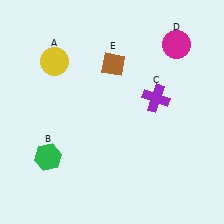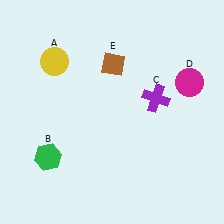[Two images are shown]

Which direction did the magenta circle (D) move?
The magenta circle (D) moved down.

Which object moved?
The magenta circle (D) moved down.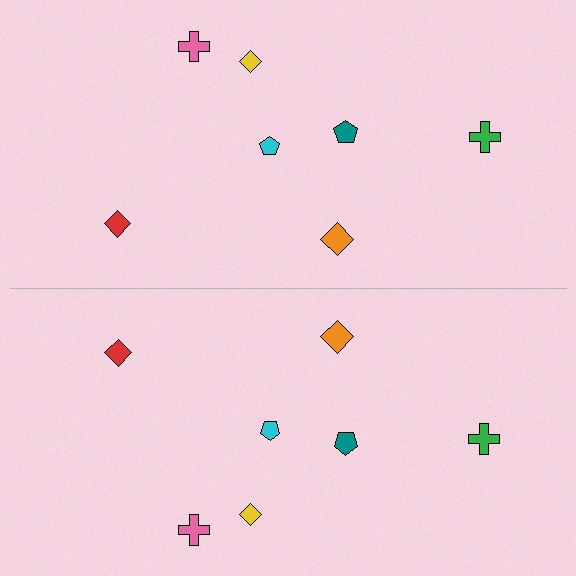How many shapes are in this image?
There are 14 shapes in this image.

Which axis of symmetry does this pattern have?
The pattern has a horizontal axis of symmetry running through the center of the image.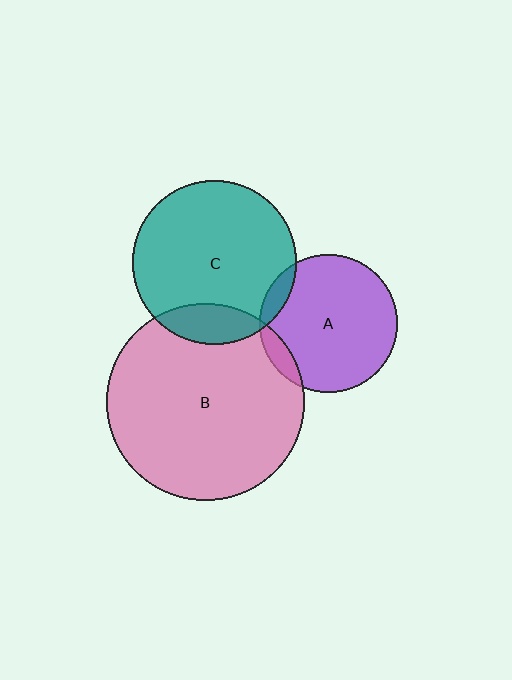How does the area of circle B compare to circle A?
Approximately 2.1 times.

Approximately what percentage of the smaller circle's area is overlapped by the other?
Approximately 10%.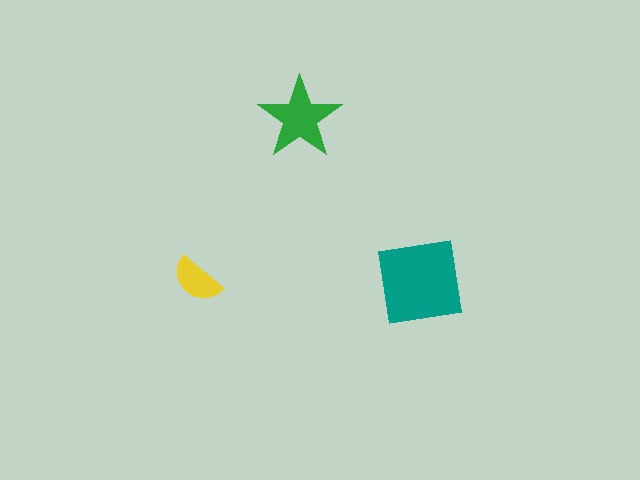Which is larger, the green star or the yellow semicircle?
The green star.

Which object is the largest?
The teal square.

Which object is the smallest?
The yellow semicircle.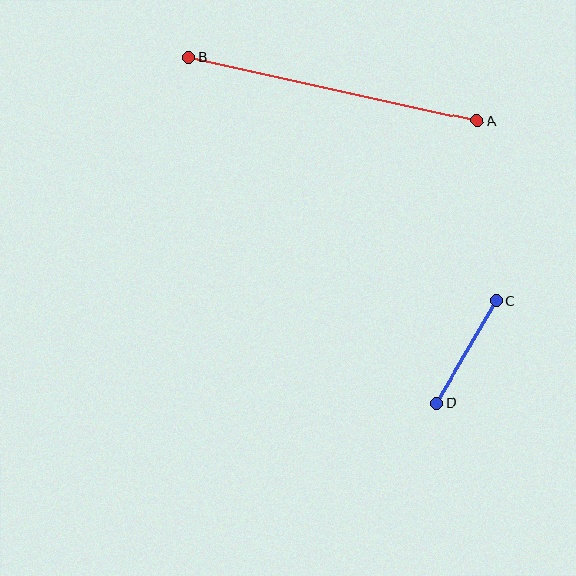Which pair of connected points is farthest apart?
Points A and B are farthest apart.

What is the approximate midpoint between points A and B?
The midpoint is at approximately (333, 89) pixels.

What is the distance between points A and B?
The distance is approximately 295 pixels.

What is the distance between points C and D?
The distance is approximately 117 pixels.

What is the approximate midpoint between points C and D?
The midpoint is at approximately (467, 352) pixels.